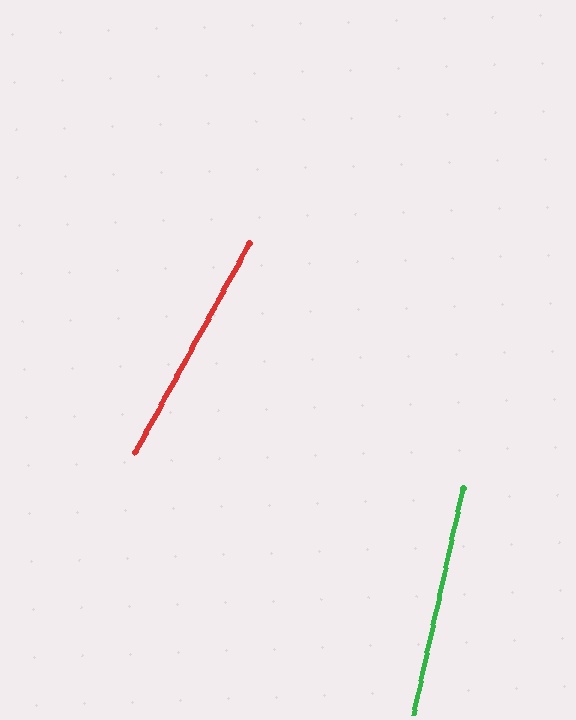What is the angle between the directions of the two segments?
Approximately 16 degrees.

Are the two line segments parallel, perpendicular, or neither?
Neither parallel nor perpendicular — they differ by about 16°.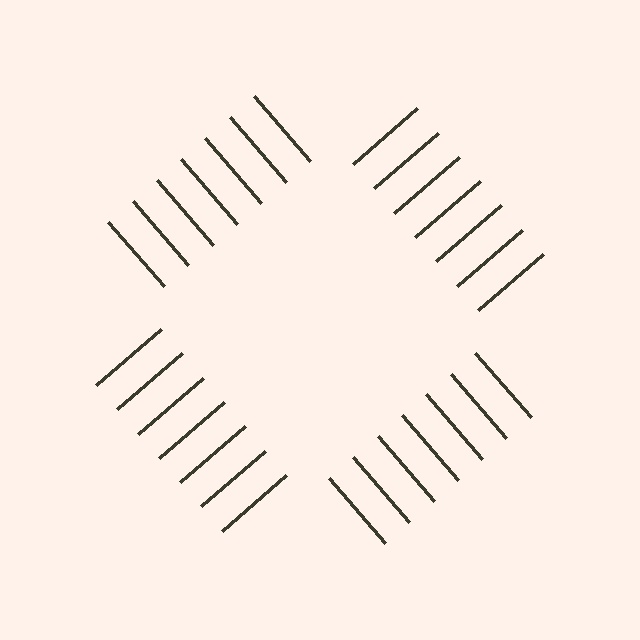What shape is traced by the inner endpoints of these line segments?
An illusory square — the line segments terminate on its edges but no continuous stroke is drawn.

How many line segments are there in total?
28 — 7 along each of the 4 edges.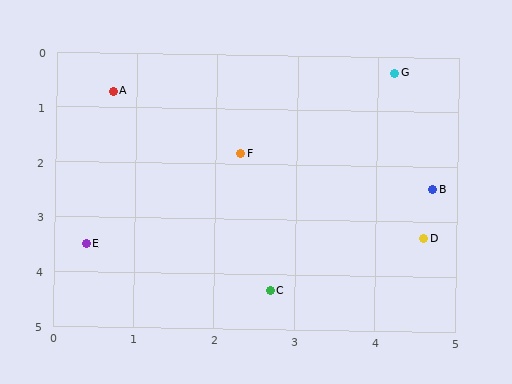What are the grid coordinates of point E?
Point E is at approximately (0.4, 3.5).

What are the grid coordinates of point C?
Point C is at approximately (2.7, 4.3).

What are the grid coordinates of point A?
Point A is at approximately (0.7, 0.7).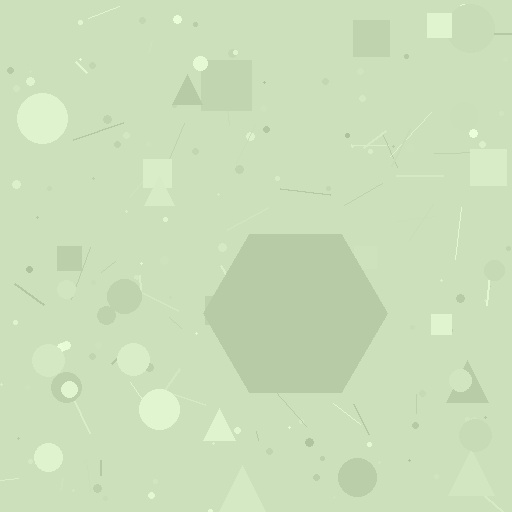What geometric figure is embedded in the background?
A hexagon is embedded in the background.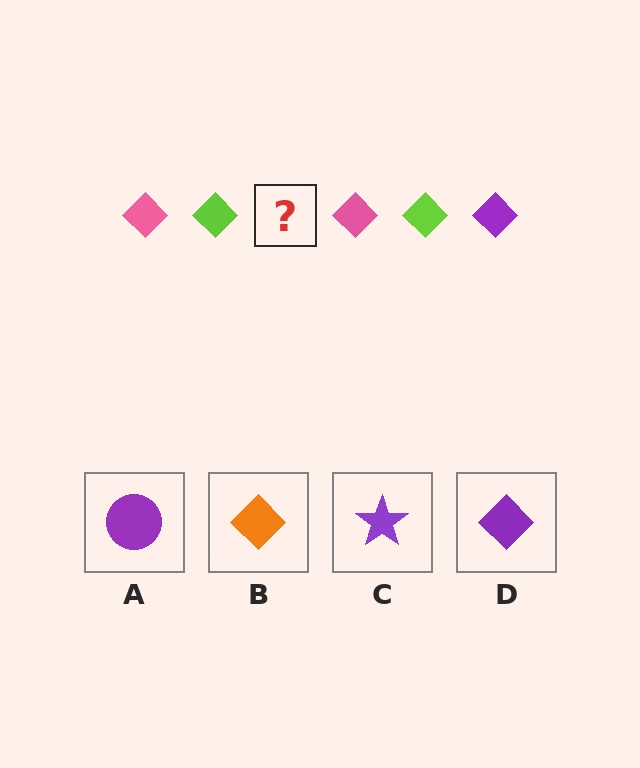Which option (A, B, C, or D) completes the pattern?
D.